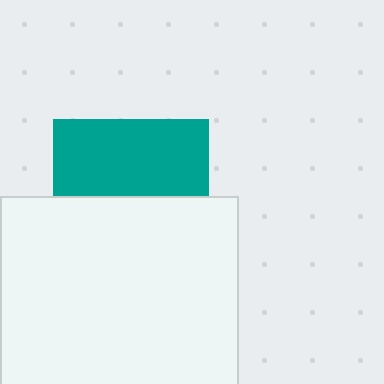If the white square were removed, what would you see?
You would see the complete teal square.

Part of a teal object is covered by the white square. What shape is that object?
It is a square.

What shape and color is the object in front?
The object in front is a white square.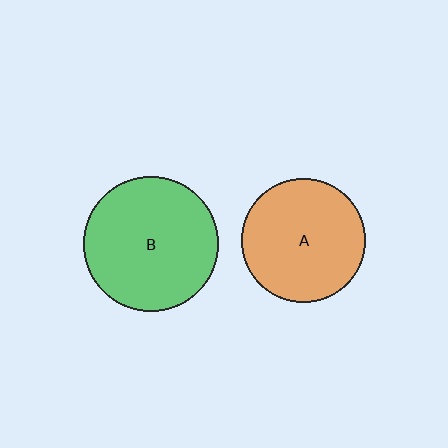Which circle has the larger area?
Circle B (green).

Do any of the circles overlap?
No, none of the circles overlap.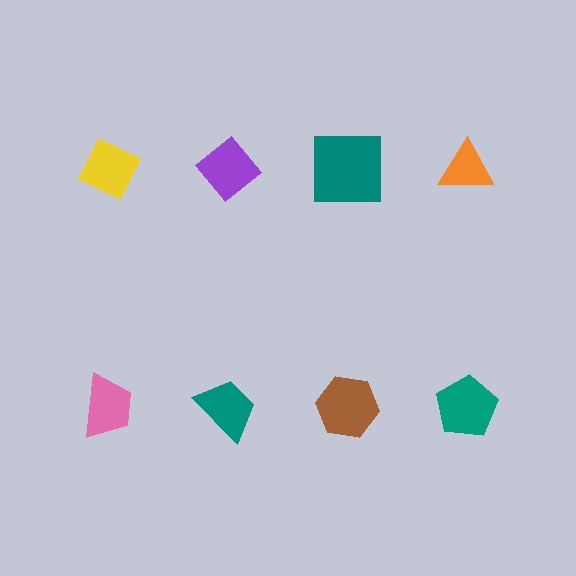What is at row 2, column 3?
A brown hexagon.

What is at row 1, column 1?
A yellow diamond.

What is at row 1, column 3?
A teal square.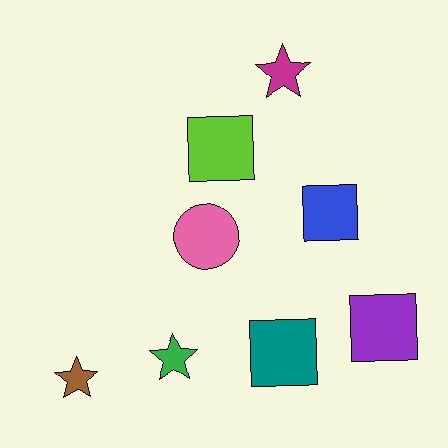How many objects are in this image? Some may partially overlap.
There are 8 objects.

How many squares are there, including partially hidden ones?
There are 4 squares.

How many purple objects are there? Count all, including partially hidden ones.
There is 1 purple object.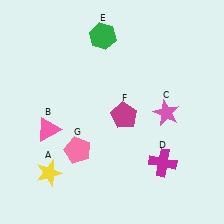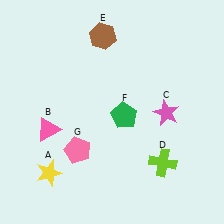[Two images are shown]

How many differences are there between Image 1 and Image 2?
There are 3 differences between the two images.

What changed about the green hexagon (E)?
In Image 1, E is green. In Image 2, it changed to brown.